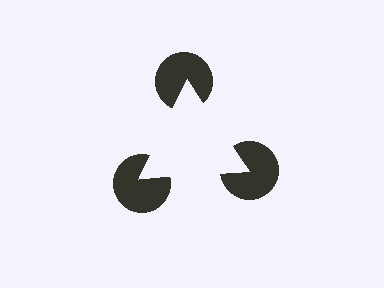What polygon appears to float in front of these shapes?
An illusory triangle — its edges are inferred from the aligned wedge cuts in the pac-man discs, not physically drawn.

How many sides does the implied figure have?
3 sides.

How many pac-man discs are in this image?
There are 3 — one at each vertex of the illusory triangle.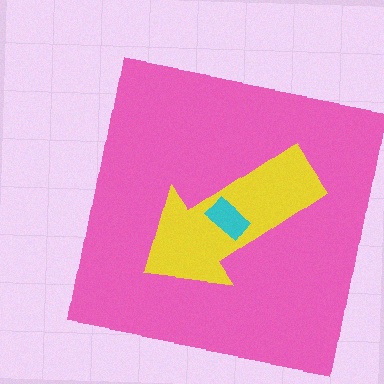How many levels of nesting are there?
3.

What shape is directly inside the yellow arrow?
The cyan rectangle.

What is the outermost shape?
The pink square.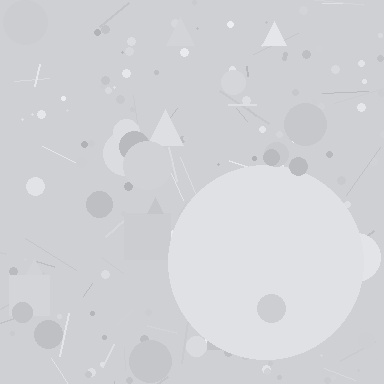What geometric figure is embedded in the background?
A circle is embedded in the background.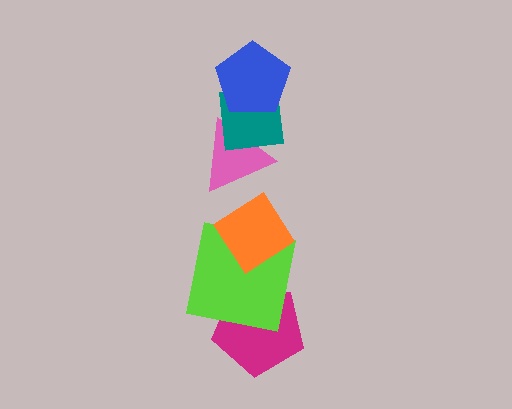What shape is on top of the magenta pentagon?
The lime square is on top of the magenta pentagon.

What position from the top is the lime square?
The lime square is 5th from the top.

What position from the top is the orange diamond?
The orange diamond is 4th from the top.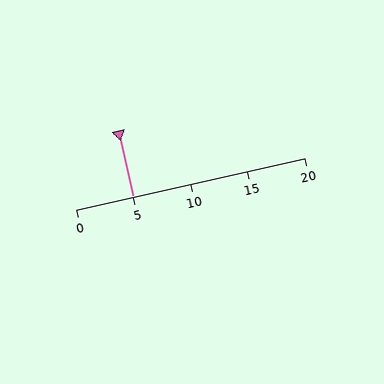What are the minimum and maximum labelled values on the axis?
The axis runs from 0 to 20.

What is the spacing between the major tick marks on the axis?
The major ticks are spaced 5 apart.